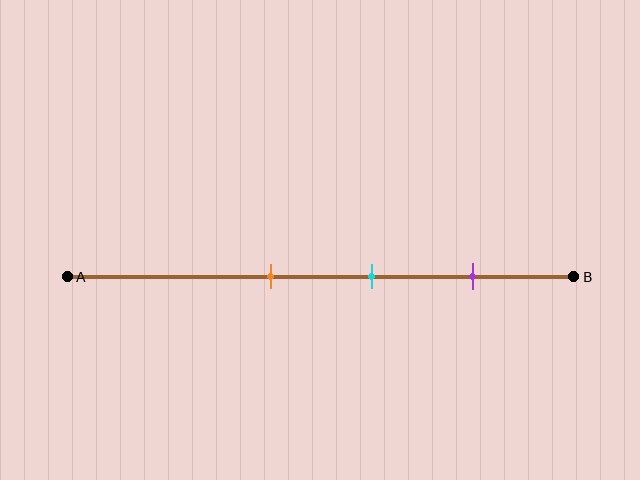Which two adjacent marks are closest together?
The orange and cyan marks are the closest adjacent pair.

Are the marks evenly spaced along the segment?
Yes, the marks are approximately evenly spaced.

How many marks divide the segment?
There are 3 marks dividing the segment.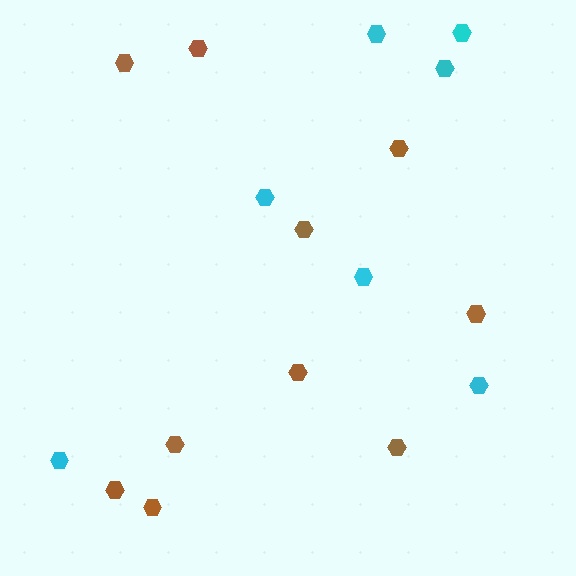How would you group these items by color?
There are 2 groups: one group of cyan hexagons (7) and one group of brown hexagons (10).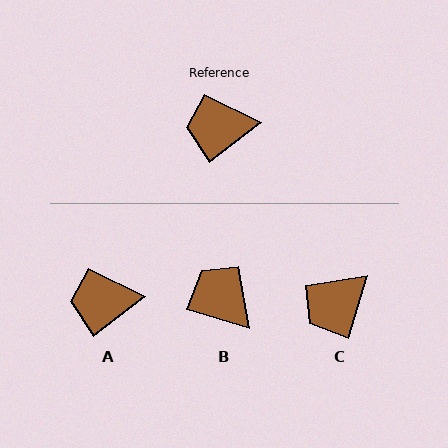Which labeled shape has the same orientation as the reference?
A.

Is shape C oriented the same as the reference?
No, it is off by about 36 degrees.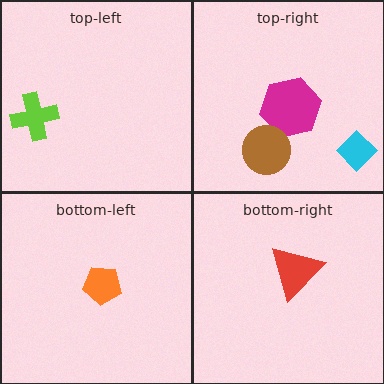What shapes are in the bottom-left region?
The orange pentagon.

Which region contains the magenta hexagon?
The top-right region.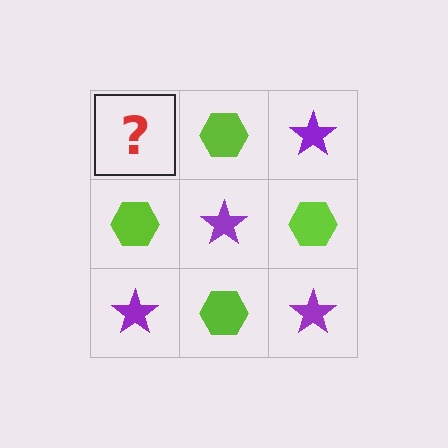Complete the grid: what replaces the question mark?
The question mark should be replaced with a purple star.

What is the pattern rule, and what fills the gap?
The rule is that it alternates purple star and lime hexagon in a checkerboard pattern. The gap should be filled with a purple star.